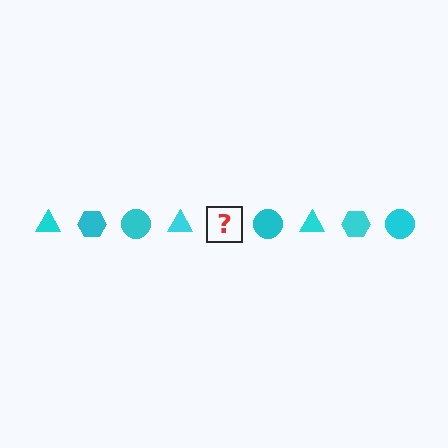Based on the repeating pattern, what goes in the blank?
The blank should be a cyan hexagon.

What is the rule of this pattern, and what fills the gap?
The rule is that the pattern cycles through triangle, hexagon, circle shapes in cyan. The gap should be filled with a cyan hexagon.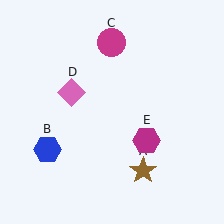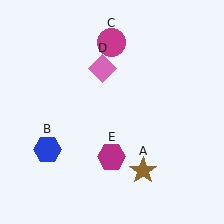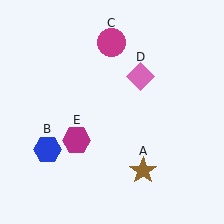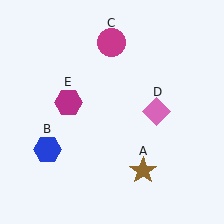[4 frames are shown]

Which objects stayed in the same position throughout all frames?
Brown star (object A) and blue hexagon (object B) and magenta circle (object C) remained stationary.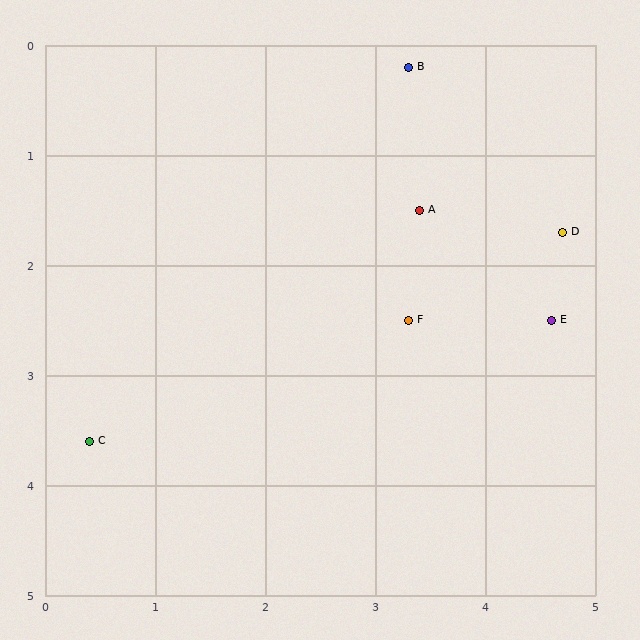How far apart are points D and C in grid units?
Points D and C are about 4.7 grid units apart.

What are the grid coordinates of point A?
Point A is at approximately (3.4, 1.5).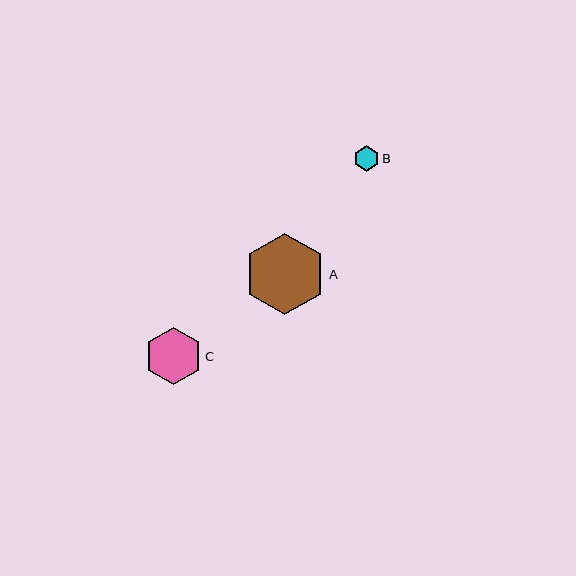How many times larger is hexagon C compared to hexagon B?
Hexagon C is approximately 2.3 times the size of hexagon B.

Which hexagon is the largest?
Hexagon A is the largest with a size of approximately 82 pixels.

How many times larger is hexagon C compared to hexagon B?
Hexagon C is approximately 2.3 times the size of hexagon B.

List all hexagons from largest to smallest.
From largest to smallest: A, C, B.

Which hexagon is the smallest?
Hexagon B is the smallest with a size of approximately 25 pixels.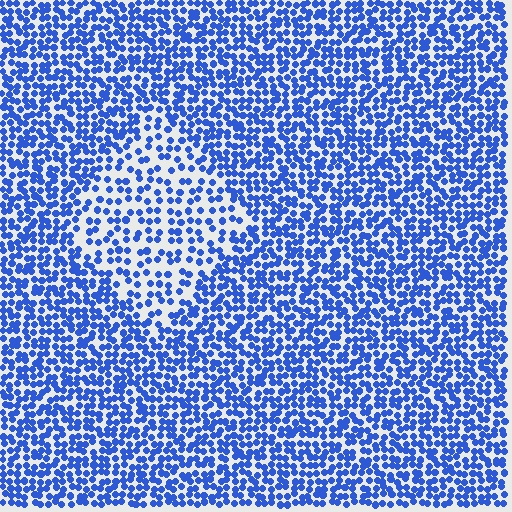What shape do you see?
I see a diamond.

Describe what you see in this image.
The image contains small blue elements arranged at two different densities. A diamond-shaped region is visible where the elements are less densely packed than the surrounding area.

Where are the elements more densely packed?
The elements are more densely packed outside the diamond boundary.